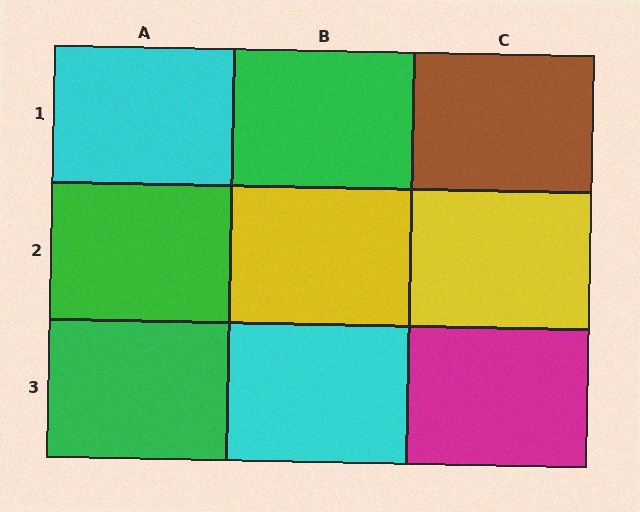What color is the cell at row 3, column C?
Magenta.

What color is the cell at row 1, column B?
Green.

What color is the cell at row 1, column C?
Brown.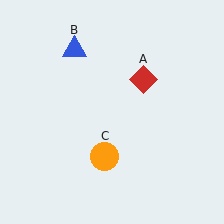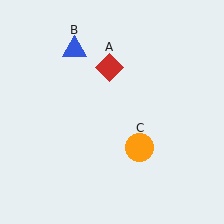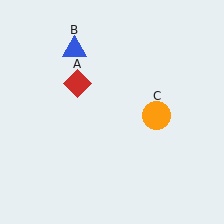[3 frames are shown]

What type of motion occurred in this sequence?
The red diamond (object A), orange circle (object C) rotated counterclockwise around the center of the scene.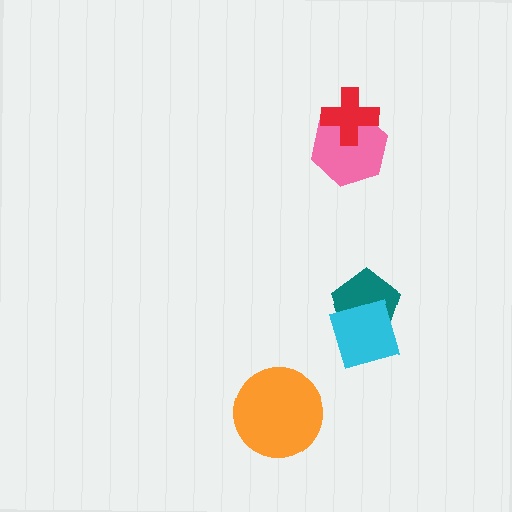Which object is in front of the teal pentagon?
The cyan square is in front of the teal pentagon.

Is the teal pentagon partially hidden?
Yes, it is partially covered by another shape.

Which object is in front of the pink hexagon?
The red cross is in front of the pink hexagon.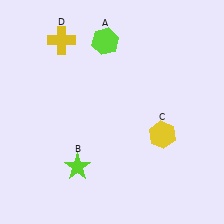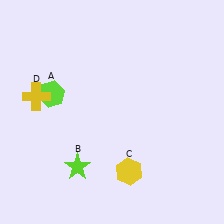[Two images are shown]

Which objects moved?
The objects that moved are: the lime hexagon (A), the yellow hexagon (C), the yellow cross (D).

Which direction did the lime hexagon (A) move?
The lime hexagon (A) moved left.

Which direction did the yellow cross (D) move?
The yellow cross (D) moved down.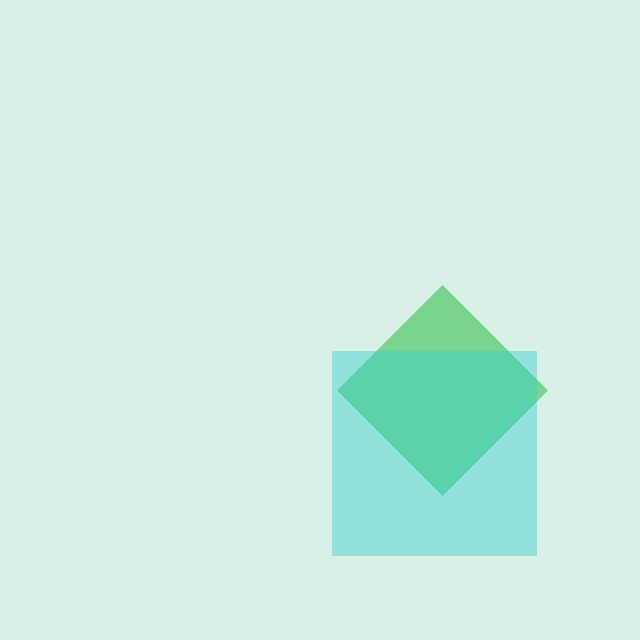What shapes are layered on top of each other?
The layered shapes are: a green diamond, a cyan square.